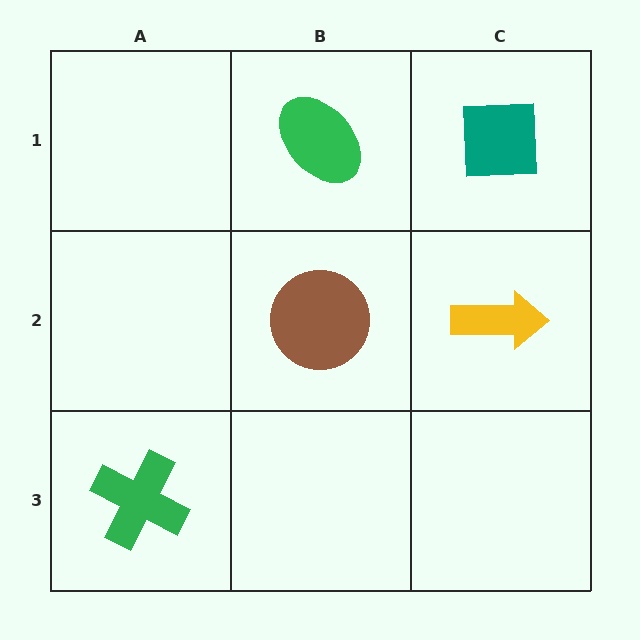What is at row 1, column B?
A green ellipse.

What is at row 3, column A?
A green cross.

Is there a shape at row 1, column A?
No, that cell is empty.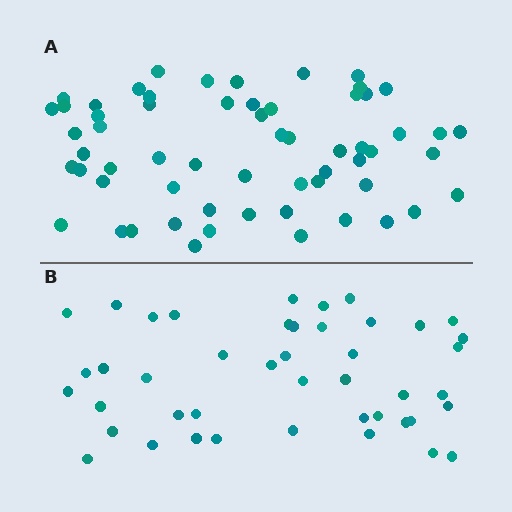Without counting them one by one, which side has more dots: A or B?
Region A (the top region) has more dots.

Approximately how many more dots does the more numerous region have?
Region A has approximately 15 more dots than region B.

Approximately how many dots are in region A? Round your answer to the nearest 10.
About 60 dots.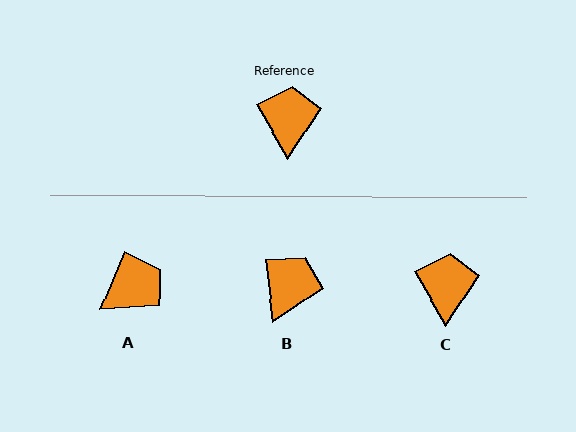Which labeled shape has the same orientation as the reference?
C.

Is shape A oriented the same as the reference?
No, it is off by about 54 degrees.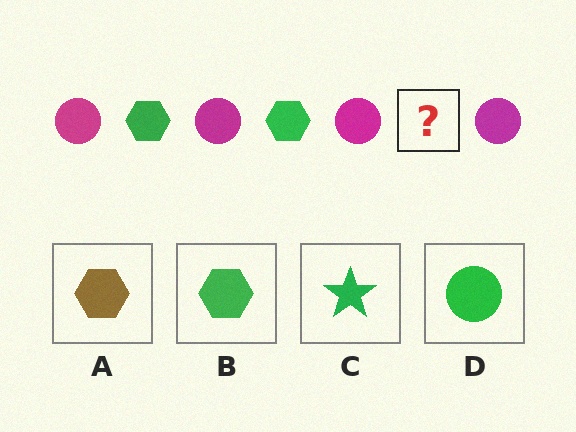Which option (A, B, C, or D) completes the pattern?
B.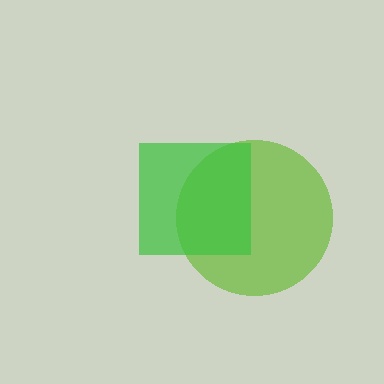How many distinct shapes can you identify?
There are 2 distinct shapes: a lime circle, a green square.